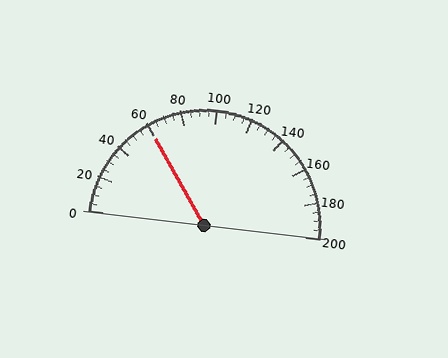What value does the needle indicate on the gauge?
The needle indicates approximately 60.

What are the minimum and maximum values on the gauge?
The gauge ranges from 0 to 200.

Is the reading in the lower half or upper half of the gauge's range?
The reading is in the lower half of the range (0 to 200).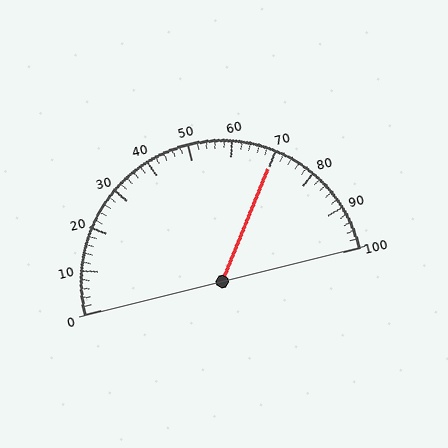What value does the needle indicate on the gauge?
The needle indicates approximately 70.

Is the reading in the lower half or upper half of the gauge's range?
The reading is in the upper half of the range (0 to 100).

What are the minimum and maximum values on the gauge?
The gauge ranges from 0 to 100.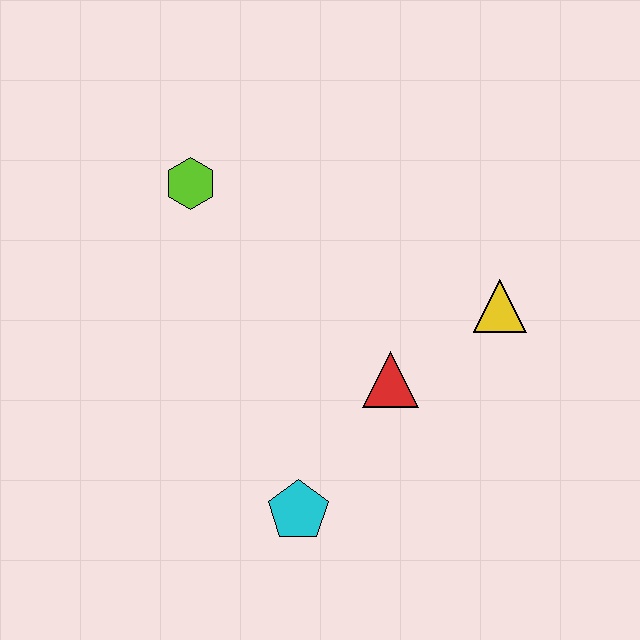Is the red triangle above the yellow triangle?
No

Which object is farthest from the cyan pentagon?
The lime hexagon is farthest from the cyan pentagon.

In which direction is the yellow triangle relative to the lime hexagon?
The yellow triangle is to the right of the lime hexagon.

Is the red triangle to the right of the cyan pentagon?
Yes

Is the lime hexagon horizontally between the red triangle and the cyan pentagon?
No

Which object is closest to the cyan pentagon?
The red triangle is closest to the cyan pentagon.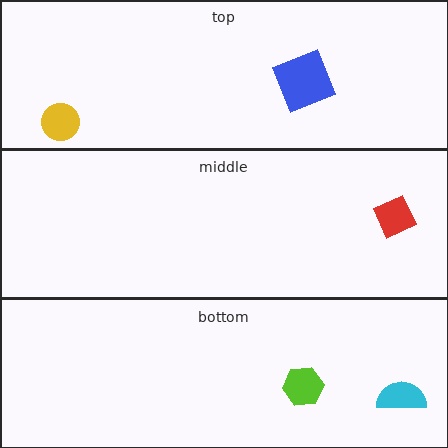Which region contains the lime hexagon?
The bottom region.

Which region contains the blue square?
The top region.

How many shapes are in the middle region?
1.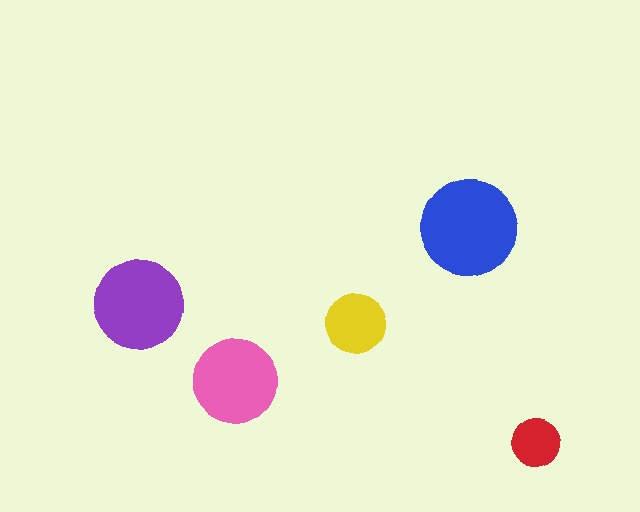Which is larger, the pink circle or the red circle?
The pink one.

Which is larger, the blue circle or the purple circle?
The blue one.